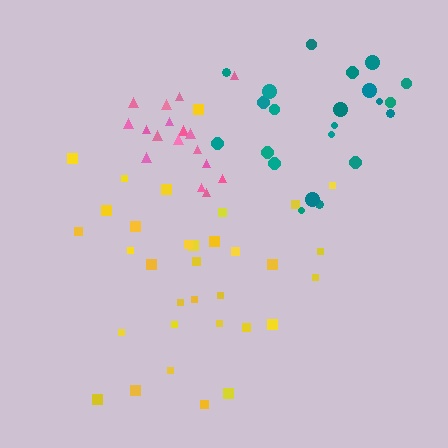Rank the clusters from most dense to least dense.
pink, teal, yellow.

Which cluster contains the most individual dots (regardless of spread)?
Yellow (33).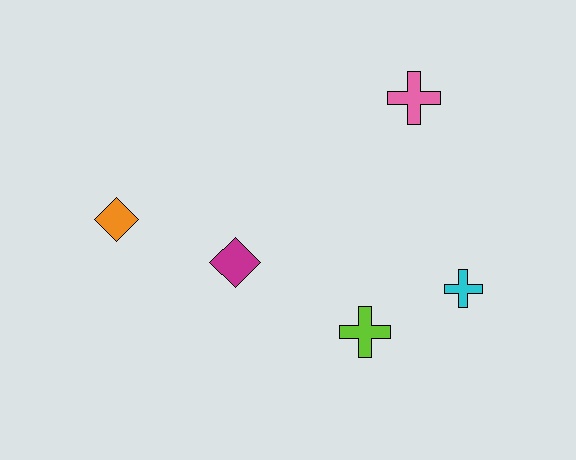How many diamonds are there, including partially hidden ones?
There are 2 diamonds.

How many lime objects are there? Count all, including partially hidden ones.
There is 1 lime object.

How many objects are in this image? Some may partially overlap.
There are 5 objects.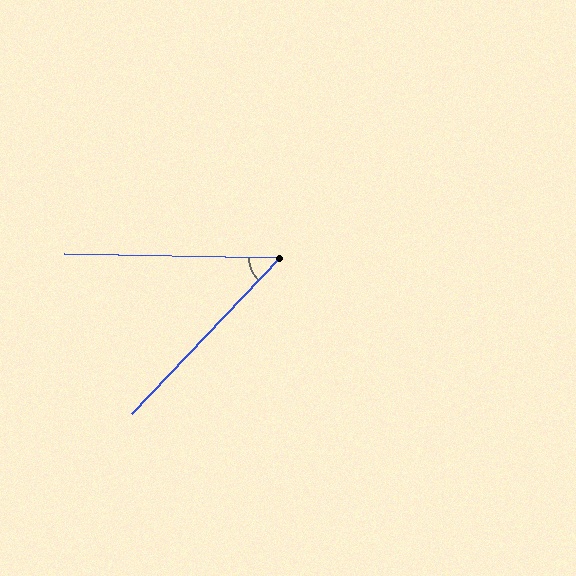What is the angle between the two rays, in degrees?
Approximately 48 degrees.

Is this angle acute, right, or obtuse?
It is acute.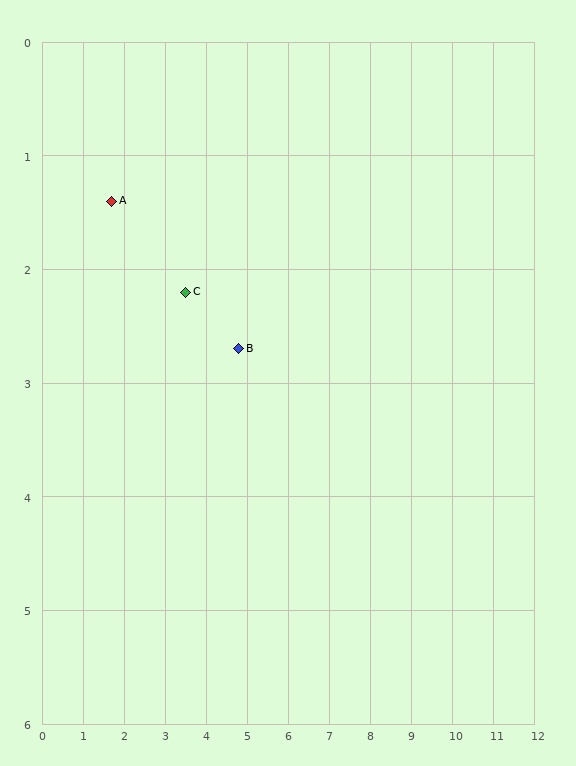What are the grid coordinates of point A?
Point A is at approximately (1.7, 1.4).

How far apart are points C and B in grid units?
Points C and B are about 1.4 grid units apart.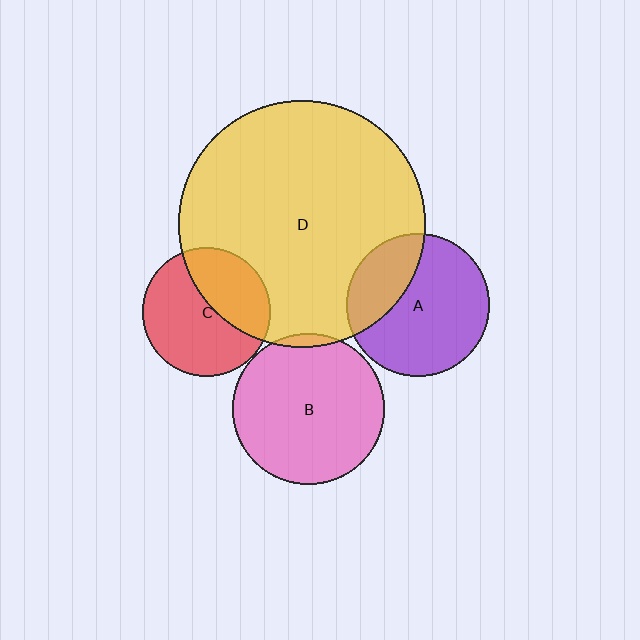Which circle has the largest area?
Circle D (yellow).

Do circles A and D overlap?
Yes.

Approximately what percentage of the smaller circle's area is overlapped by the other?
Approximately 30%.